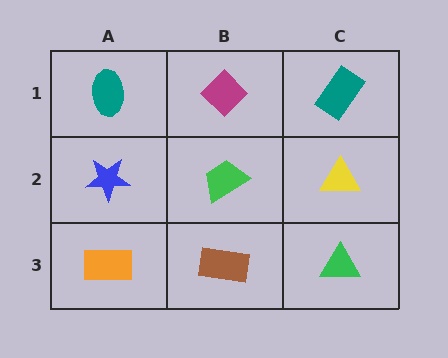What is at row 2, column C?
A yellow triangle.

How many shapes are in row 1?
3 shapes.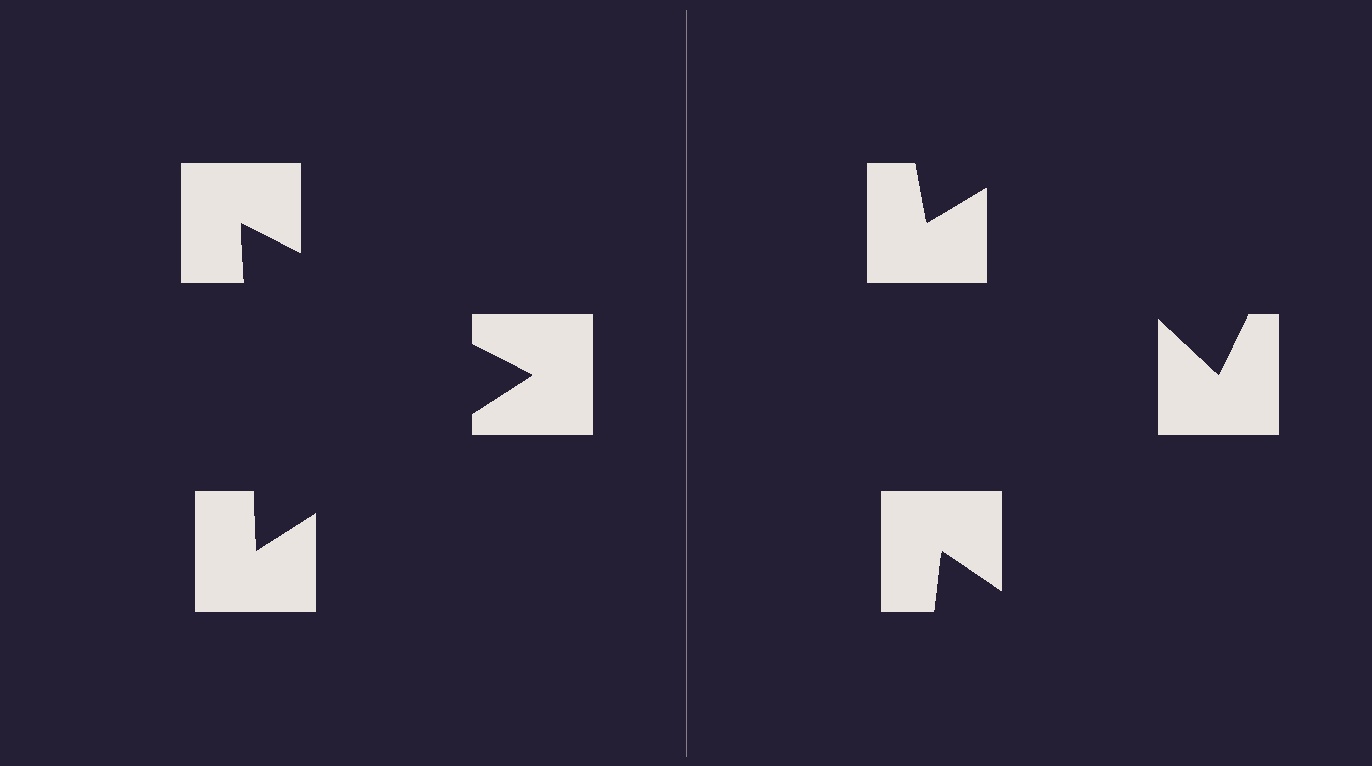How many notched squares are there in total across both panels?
6 — 3 on each side.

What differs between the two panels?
The notched squares are positioned identically on both sides; only the wedge orientations differ. On the left they align to a triangle; on the right they are misaligned.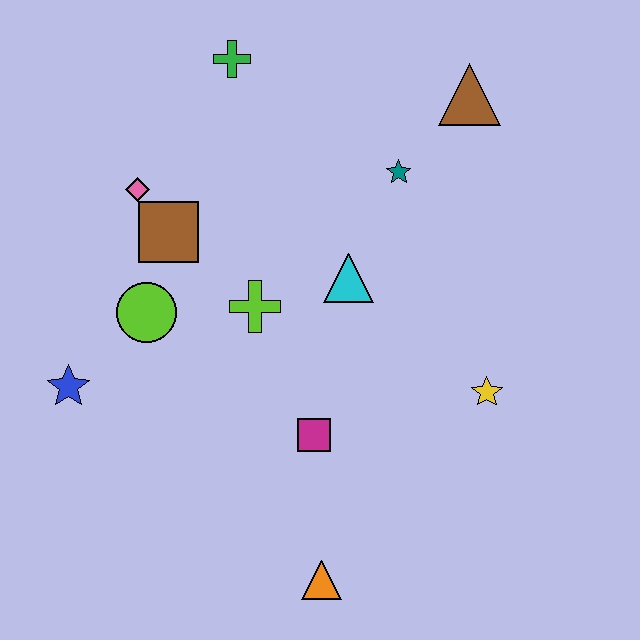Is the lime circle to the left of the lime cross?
Yes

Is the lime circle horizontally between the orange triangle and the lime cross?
No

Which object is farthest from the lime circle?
The brown triangle is farthest from the lime circle.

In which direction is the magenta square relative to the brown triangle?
The magenta square is below the brown triangle.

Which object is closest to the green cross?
The pink diamond is closest to the green cross.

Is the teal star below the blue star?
No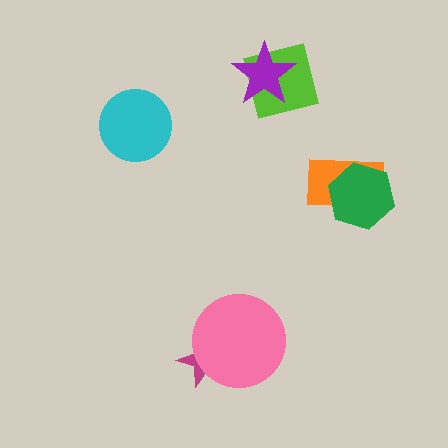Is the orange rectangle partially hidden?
Yes, it is partially covered by another shape.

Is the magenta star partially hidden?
Yes, it is partially covered by another shape.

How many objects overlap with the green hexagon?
1 object overlaps with the green hexagon.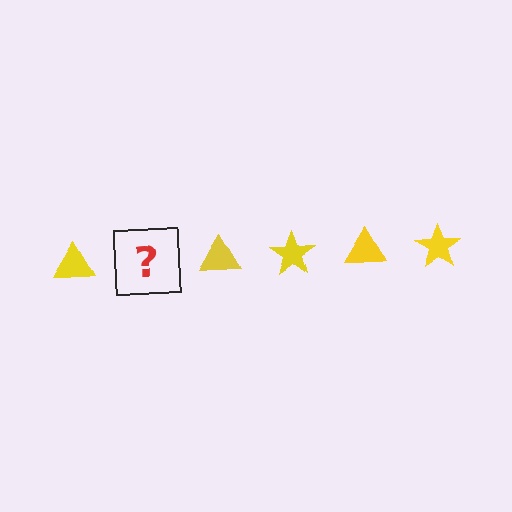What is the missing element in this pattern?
The missing element is a yellow star.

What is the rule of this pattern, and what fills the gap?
The rule is that the pattern cycles through triangle, star shapes in yellow. The gap should be filled with a yellow star.